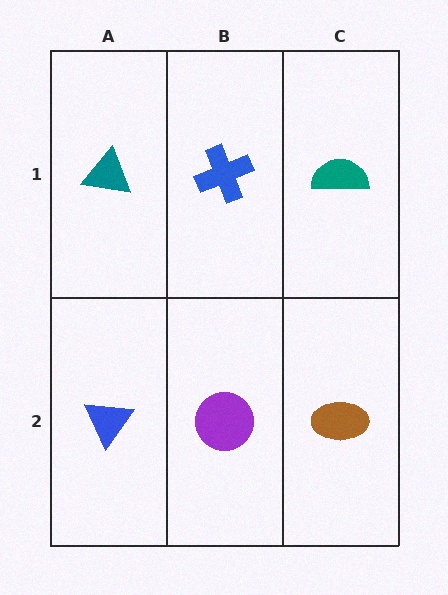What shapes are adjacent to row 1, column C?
A brown ellipse (row 2, column C), a blue cross (row 1, column B).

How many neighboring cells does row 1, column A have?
2.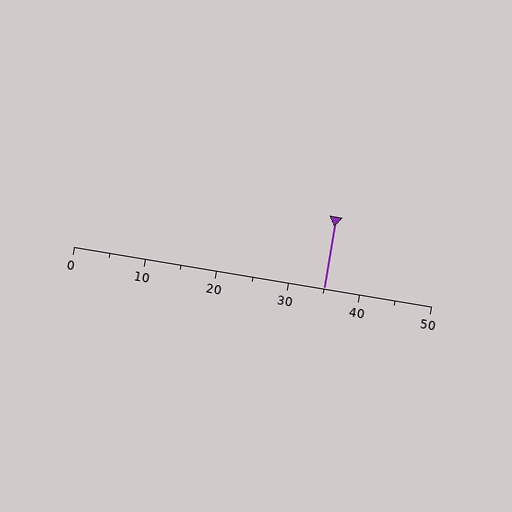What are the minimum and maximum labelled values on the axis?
The axis runs from 0 to 50.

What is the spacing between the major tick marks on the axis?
The major ticks are spaced 10 apart.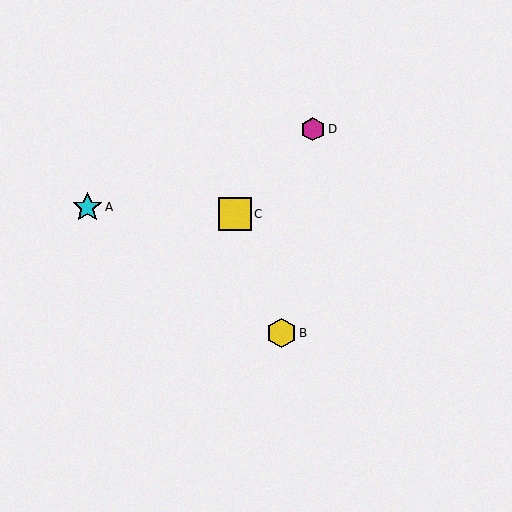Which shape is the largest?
The yellow square (labeled C) is the largest.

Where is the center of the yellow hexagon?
The center of the yellow hexagon is at (282, 333).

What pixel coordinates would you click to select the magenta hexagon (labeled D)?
Click at (313, 129) to select the magenta hexagon D.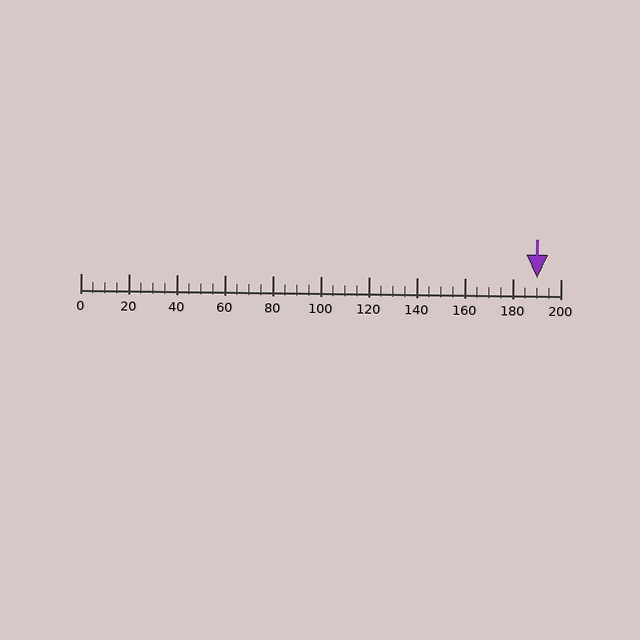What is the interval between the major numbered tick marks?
The major tick marks are spaced 20 units apart.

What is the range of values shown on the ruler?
The ruler shows values from 0 to 200.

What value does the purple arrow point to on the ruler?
The purple arrow points to approximately 190.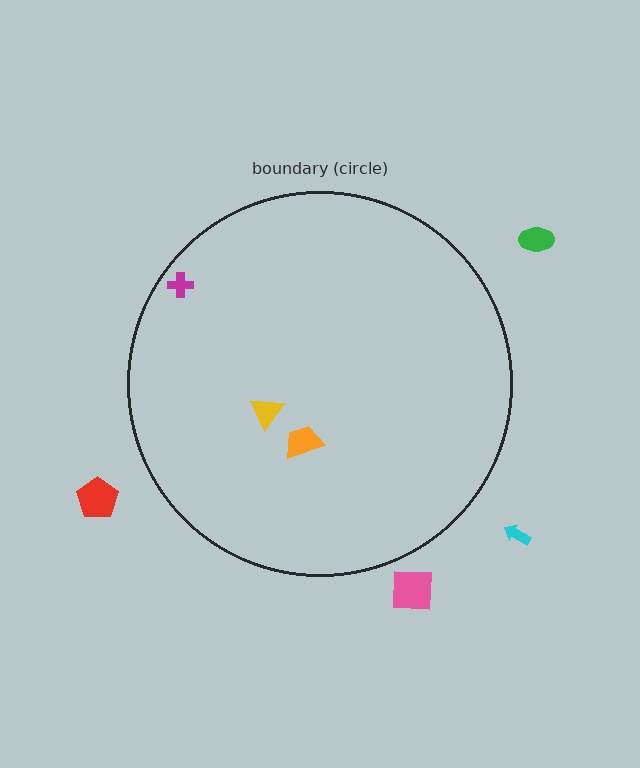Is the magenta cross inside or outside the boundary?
Inside.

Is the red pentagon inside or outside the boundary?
Outside.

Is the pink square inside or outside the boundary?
Outside.